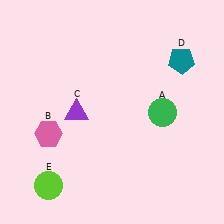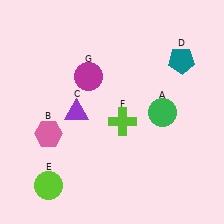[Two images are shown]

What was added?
A lime cross (F), a magenta circle (G) were added in Image 2.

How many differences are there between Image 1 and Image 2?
There are 2 differences between the two images.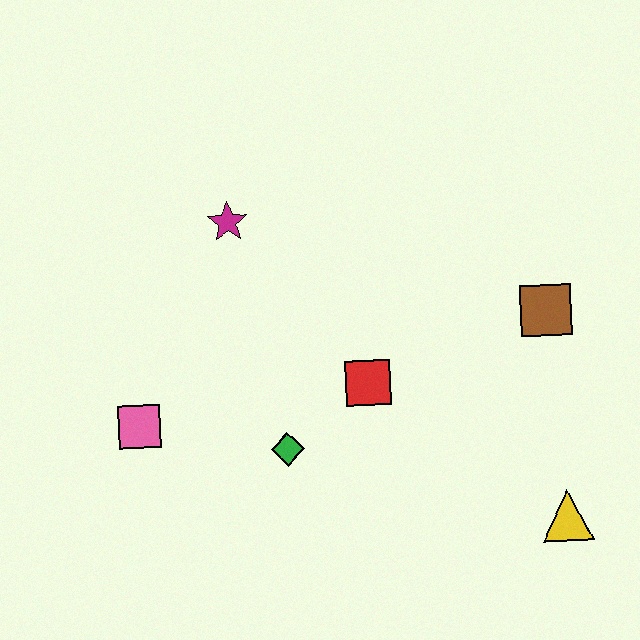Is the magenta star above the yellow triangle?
Yes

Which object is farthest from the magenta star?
The yellow triangle is farthest from the magenta star.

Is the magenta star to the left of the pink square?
No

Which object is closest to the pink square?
The green diamond is closest to the pink square.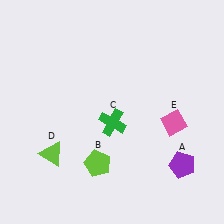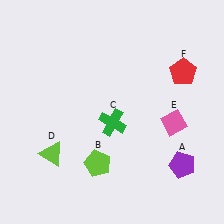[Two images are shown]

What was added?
A red pentagon (F) was added in Image 2.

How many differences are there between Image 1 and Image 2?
There is 1 difference between the two images.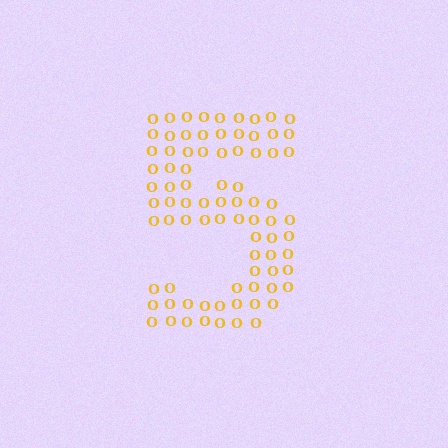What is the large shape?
The large shape is the digit 5.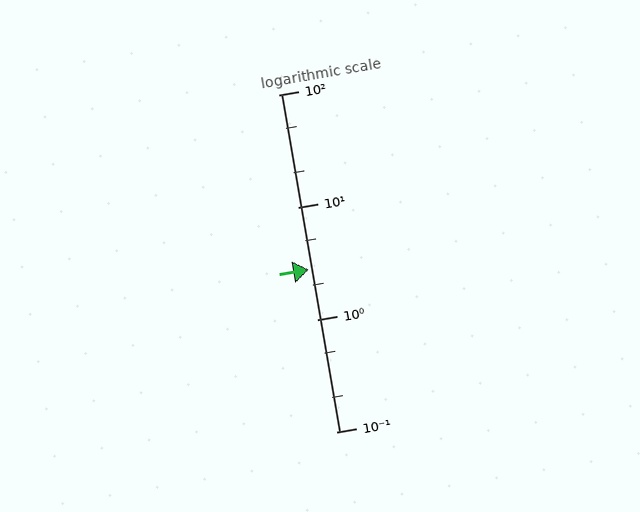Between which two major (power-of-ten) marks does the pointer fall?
The pointer is between 1 and 10.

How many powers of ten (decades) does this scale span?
The scale spans 3 decades, from 0.1 to 100.